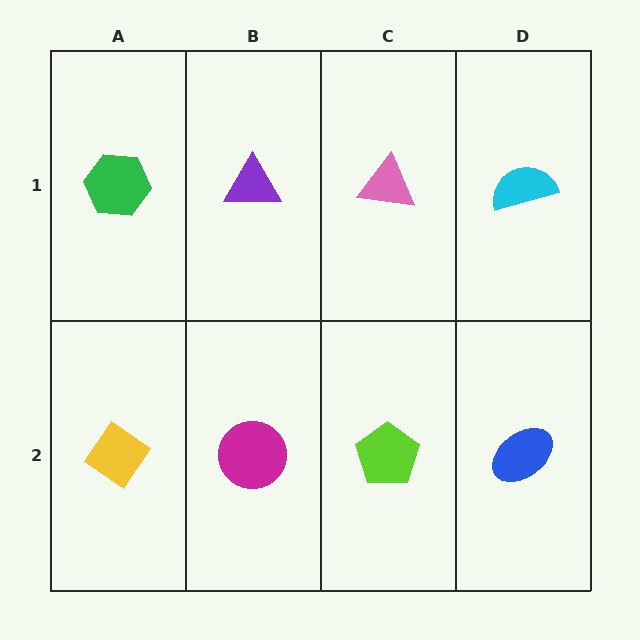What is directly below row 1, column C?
A lime pentagon.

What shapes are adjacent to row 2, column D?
A cyan semicircle (row 1, column D), a lime pentagon (row 2, column C).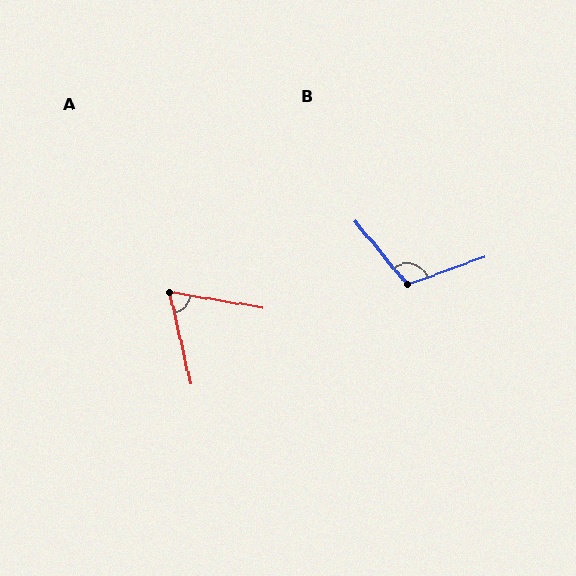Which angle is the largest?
B, at approximately 110 degrees.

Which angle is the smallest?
A, at approximately 68 degrees.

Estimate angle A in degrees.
Approximately 68 degrees.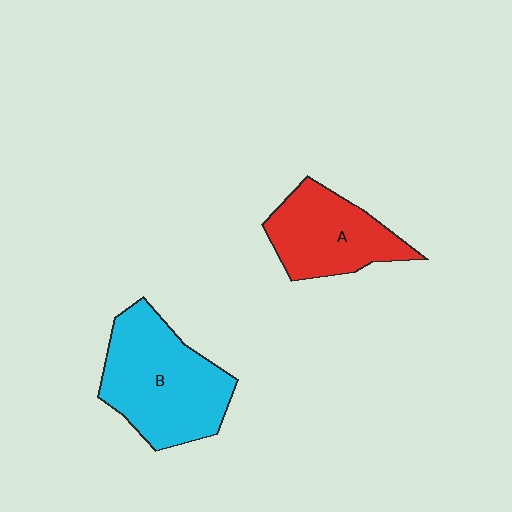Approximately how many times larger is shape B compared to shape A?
Approximately 1.4 times.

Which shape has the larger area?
Shape B (cyan).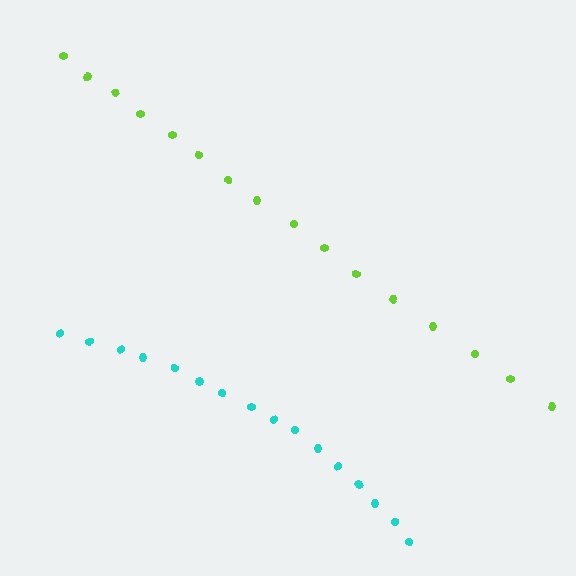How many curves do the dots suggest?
There are 2 distinct paths.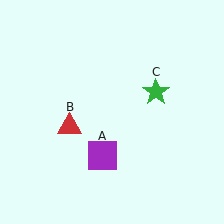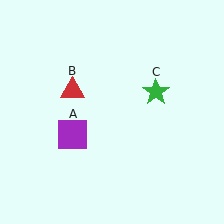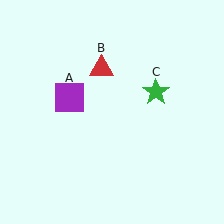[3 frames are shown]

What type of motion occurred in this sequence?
The purple square (object A), red triangle (object B) rotated clockwise around the center of the scene.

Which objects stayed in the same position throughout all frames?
Green star (object C) remained stationary.